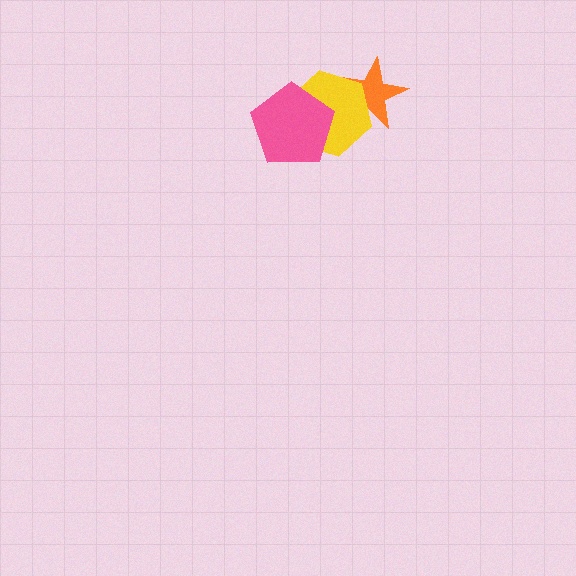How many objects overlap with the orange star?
1 object overlaps with the orange star.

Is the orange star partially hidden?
Yes, it is partially covered by another shape.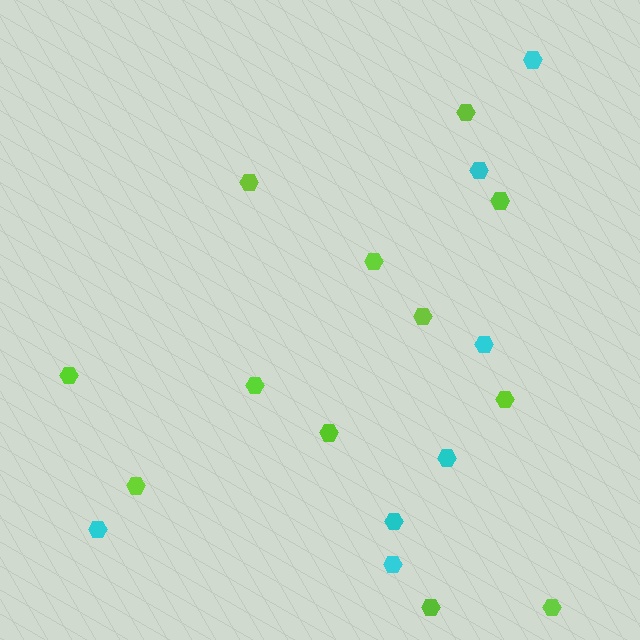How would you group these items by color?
There are 2 groups: one group of cyan hexagons (7) and one group of lime hexagons (12).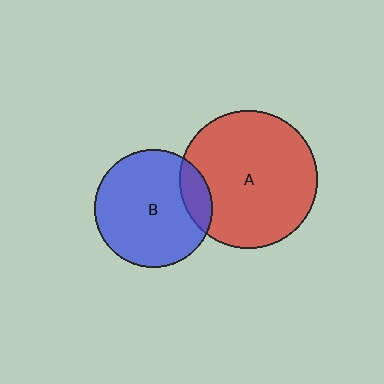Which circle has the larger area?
Circle A (red).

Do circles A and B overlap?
Yes.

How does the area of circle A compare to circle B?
Approximately 1.4 times.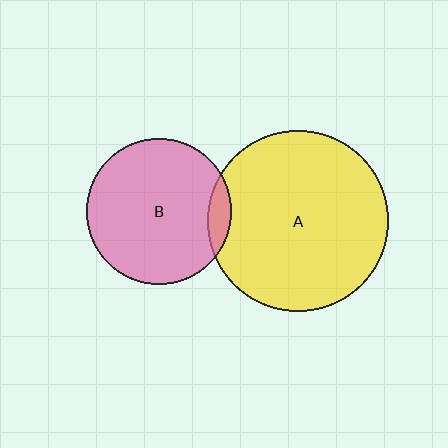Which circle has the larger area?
Circle A (yellow).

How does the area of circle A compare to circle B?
Approximately 1.5 times.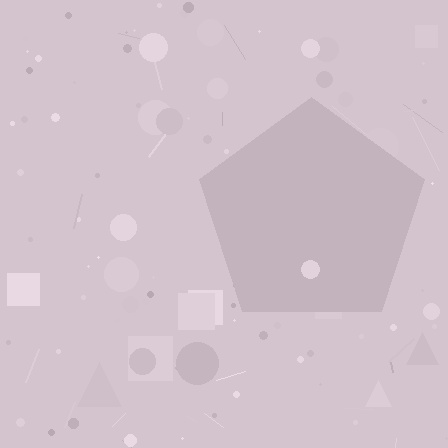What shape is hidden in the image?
A pentagon is hidden in the image.